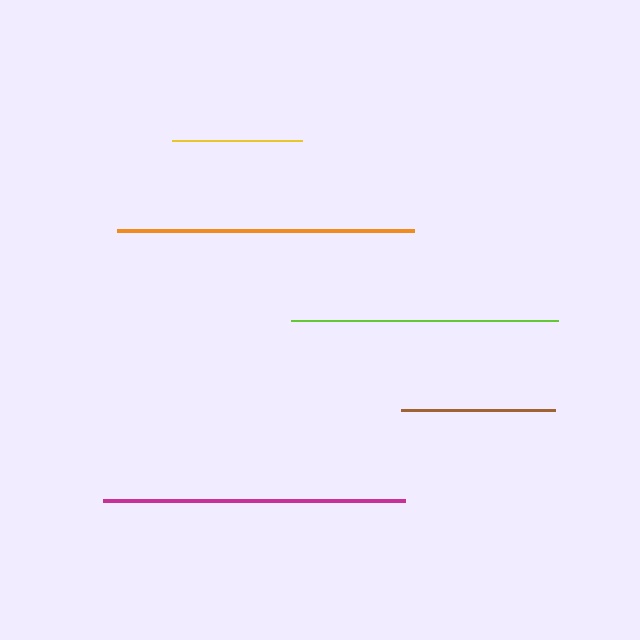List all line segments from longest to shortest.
From longest to shortest: magenta, orange, lime, brown, yellow.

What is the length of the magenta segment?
The magenta segment is approximately 301 pixels long.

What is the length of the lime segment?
The lime segment is approximately 267 pixels long.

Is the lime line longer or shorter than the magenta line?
The magenta line is longer than the lime line.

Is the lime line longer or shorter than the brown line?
The lime line is longer than the brown line.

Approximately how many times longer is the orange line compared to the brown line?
The orange line is approximately 1.9 times the length of the brown line.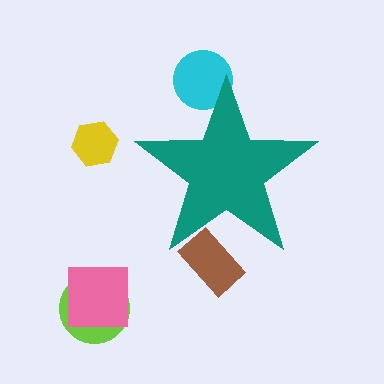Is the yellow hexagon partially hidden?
No, the yellow hexagon is fully visible.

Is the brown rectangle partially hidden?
Yes, the brown rectangle is partially hidden behind the teal star.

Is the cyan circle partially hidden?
Yes, the cyan circle is partially hidden behind the teal star.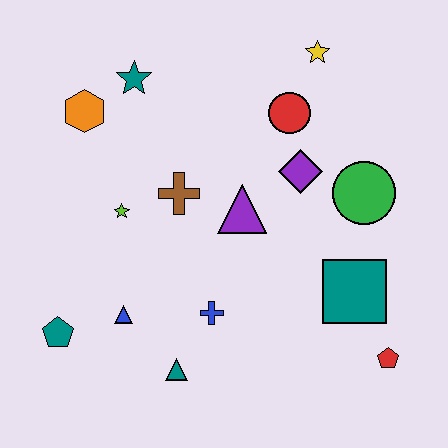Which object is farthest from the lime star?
The red pentagon is farthest from the lime star.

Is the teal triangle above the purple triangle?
No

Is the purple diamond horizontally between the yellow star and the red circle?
Yes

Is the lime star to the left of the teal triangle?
Yes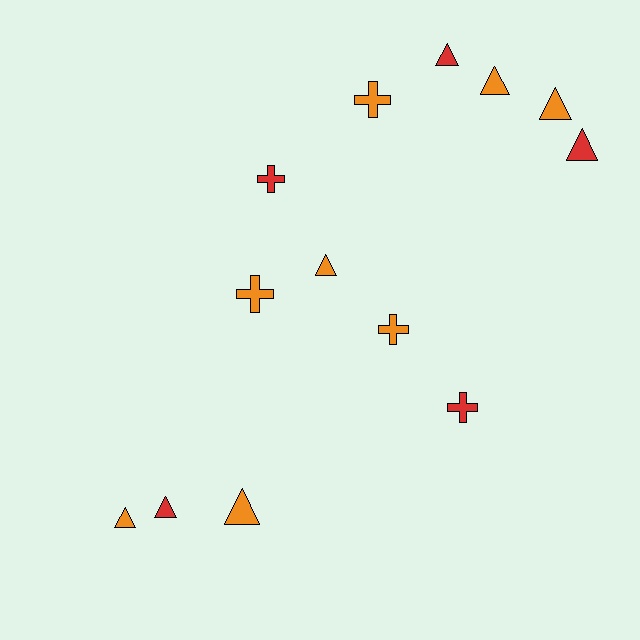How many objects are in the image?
There are 13 objects.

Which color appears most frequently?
Orange, with 8 objects.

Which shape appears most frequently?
Triangle, with 8 objects.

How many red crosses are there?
There are 2 red crosses.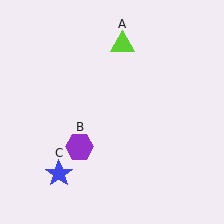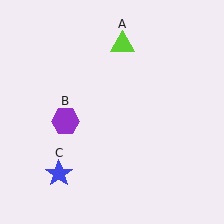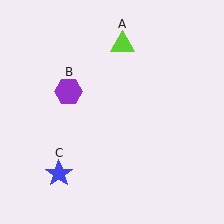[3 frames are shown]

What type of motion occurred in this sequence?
The purple hexagon (object B) rotated clockwise around the center of the scene.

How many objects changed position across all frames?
1 object changed position: purple hexagon (object B).